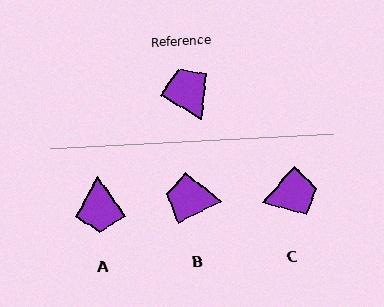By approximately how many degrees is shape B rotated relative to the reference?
Approximately 57 degrees counter-clockwise.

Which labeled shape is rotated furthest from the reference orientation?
A, about 156 degrees away.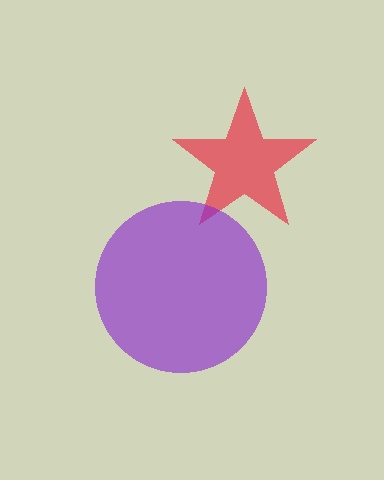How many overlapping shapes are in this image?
There are 2 overlapping shapes in the image.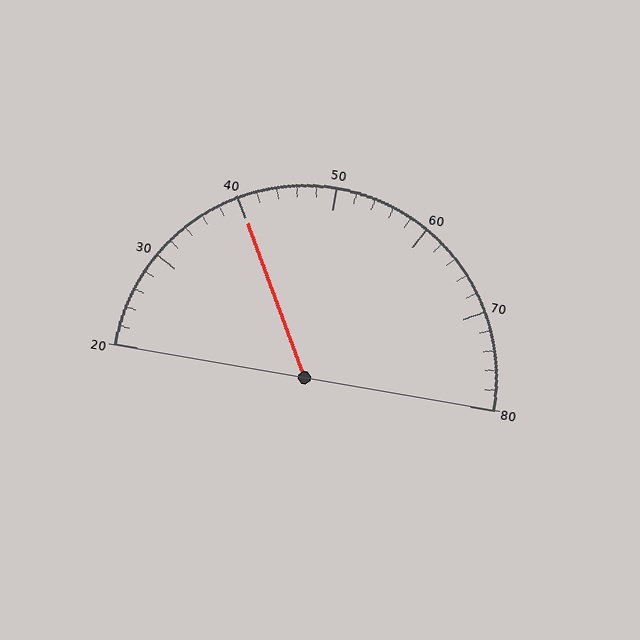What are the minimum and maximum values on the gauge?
The gauge ranges from 20 to 80.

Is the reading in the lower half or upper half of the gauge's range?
The reading is in the lower half of the range (20 to 80).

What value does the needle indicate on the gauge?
The needle indicates approximately 40.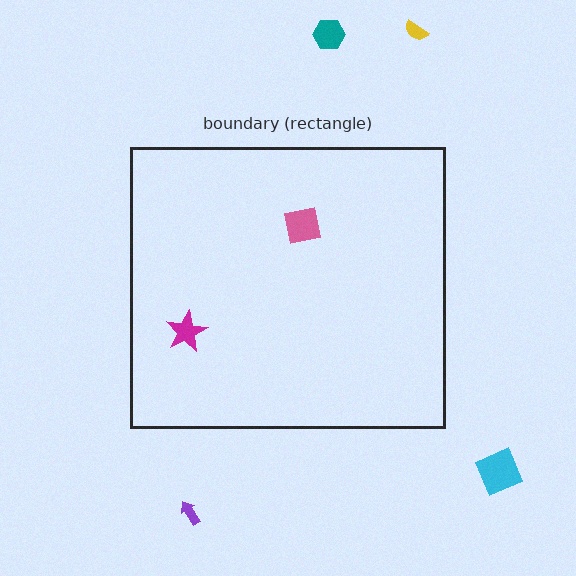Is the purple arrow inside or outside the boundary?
Outside.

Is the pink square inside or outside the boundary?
Inside.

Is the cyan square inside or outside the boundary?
Outside.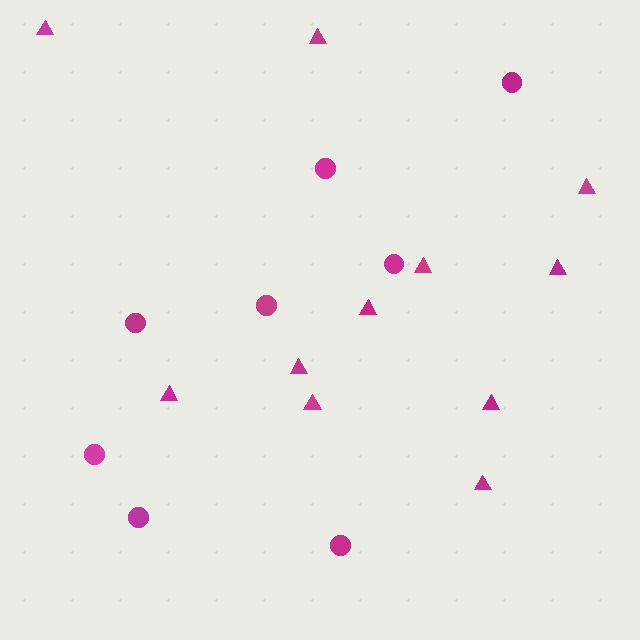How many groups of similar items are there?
There are 2 groups: one group of triangles (11) and one group of circles (8).